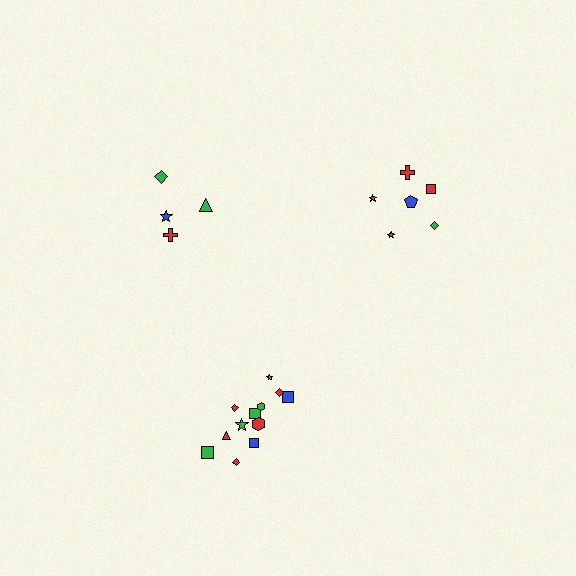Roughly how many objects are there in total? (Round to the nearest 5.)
Roughly 20 objects in total.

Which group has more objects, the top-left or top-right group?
The top-right group.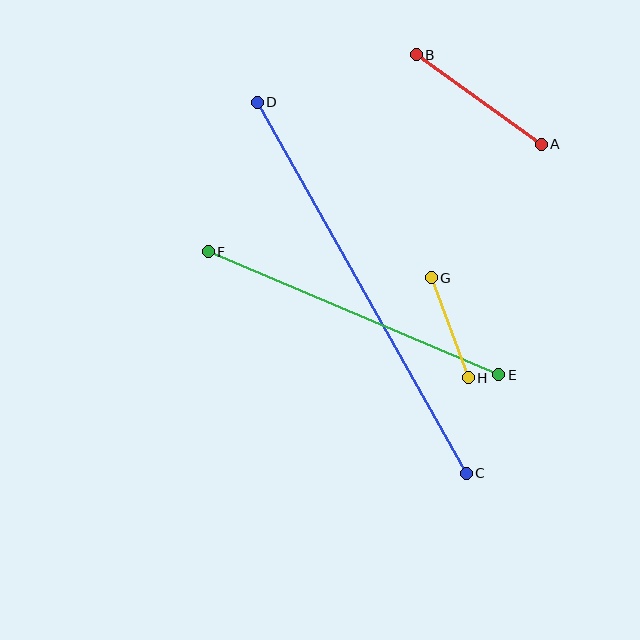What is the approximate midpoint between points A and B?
The midpoint is at approximately (479, 100) pixels.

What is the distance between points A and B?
The distance is approximately 154 pixels.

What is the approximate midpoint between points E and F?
The midpoint is at approximately (354, 313) pixels.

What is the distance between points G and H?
The distance is approximately 106 pixels.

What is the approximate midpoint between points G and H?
The midpoint is at approximately (450, 328) pixels.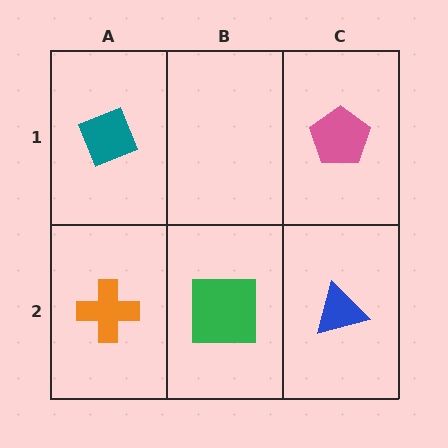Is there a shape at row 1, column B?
No, that cell is empty.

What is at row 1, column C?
A pink pentagon.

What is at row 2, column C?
A blue triangle.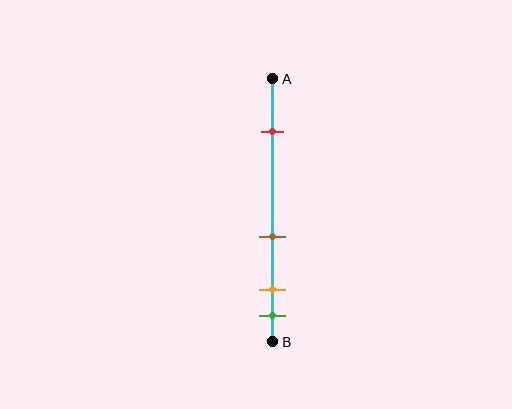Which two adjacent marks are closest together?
The orange and green marks are the closest adjacent pair.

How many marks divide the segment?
There are 4 marks dividing the segment.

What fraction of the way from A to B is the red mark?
The red mark is approximately 20% (0.2) of the way from A to B.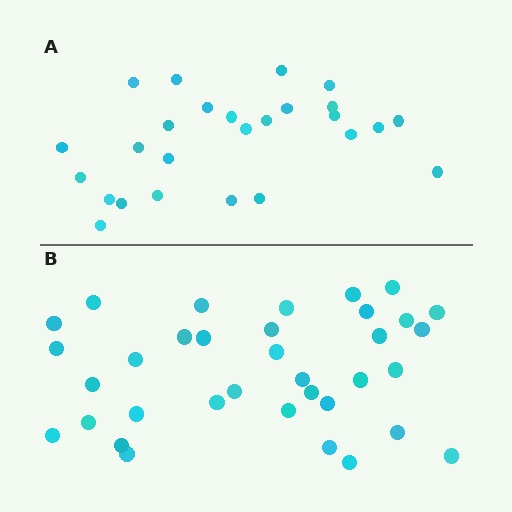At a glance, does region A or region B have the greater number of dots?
Region B (the bottom region) has more dots.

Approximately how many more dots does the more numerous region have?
Region B has roughly 8 or so more dots than region A.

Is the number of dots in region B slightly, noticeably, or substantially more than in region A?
Region B has noticeably more, but not dramatically so. The ratio is roughly 1.3 to 1.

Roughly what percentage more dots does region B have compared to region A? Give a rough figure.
About 35% more.